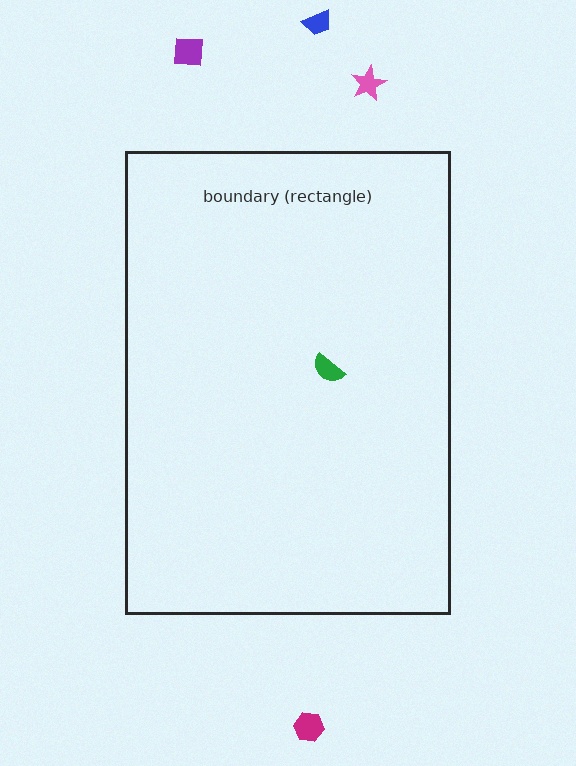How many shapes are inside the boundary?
1 inside, 4 outside.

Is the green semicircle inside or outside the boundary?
Inside.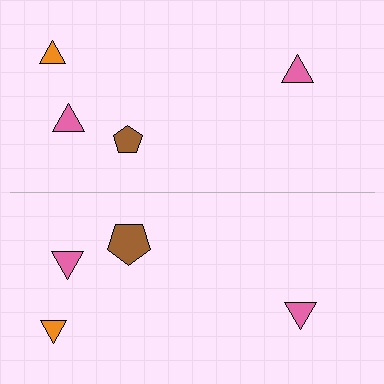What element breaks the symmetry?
The brown pentagon on the bottom side has a different size than its mirror counterpart.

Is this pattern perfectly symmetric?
No, the pattern is not perfectly symmetric. The brown pentagon on the bottom side has a different size than its mirror counterpart.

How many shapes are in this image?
There are 8 shapes in this image.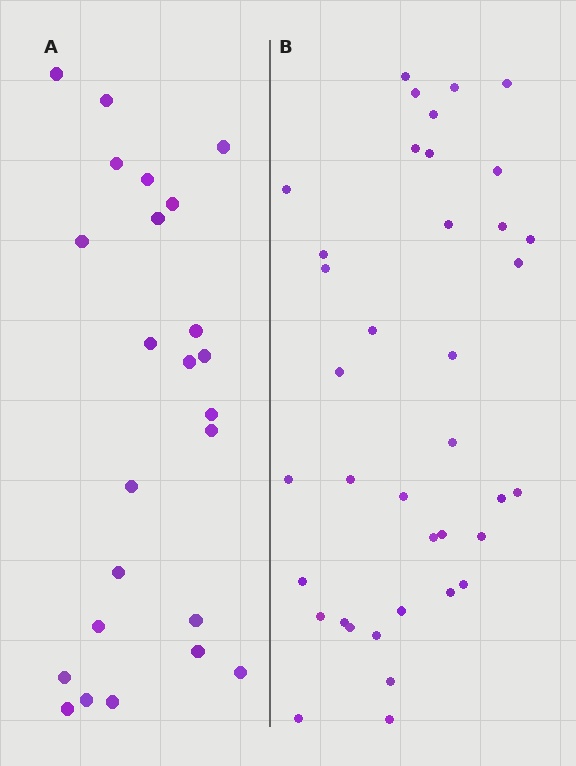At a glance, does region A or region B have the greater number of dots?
Region B (the right region) has more dots.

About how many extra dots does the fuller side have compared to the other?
Region B has approximately 15 more dots than region A.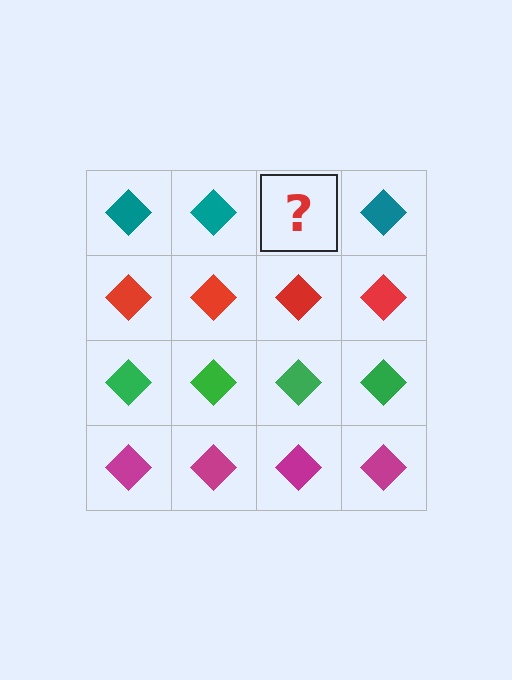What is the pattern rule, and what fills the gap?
The rule is that each row has a consistent color. The gap should be filled with a teal diamond.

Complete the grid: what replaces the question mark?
The question mark should be replaced with a teal diamond.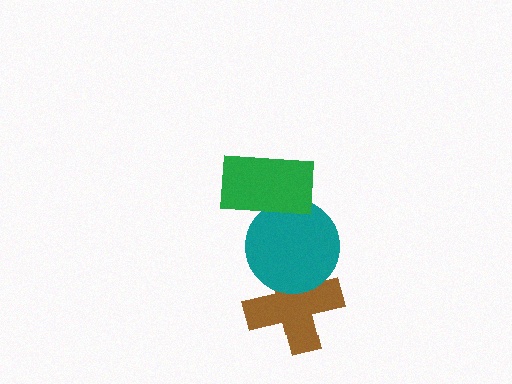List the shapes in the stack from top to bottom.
From top to bottom: the green rectangle, the teal circle, the brown cross.